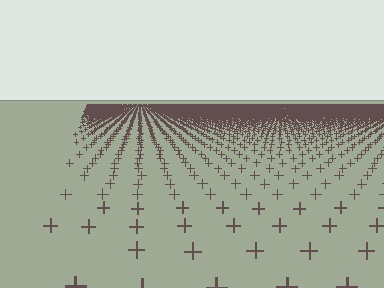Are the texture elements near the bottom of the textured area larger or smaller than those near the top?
Larger. Near the bottom, elements are closer to the viewer and appear at a bigger on-screen size.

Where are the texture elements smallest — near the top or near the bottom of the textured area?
Near the top.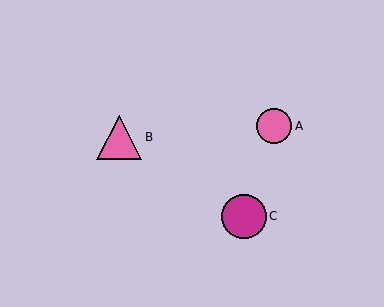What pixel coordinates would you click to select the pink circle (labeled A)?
Click at (274, 126) to select the pink circle A.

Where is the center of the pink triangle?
The center of the pink triangle is at (119, 137).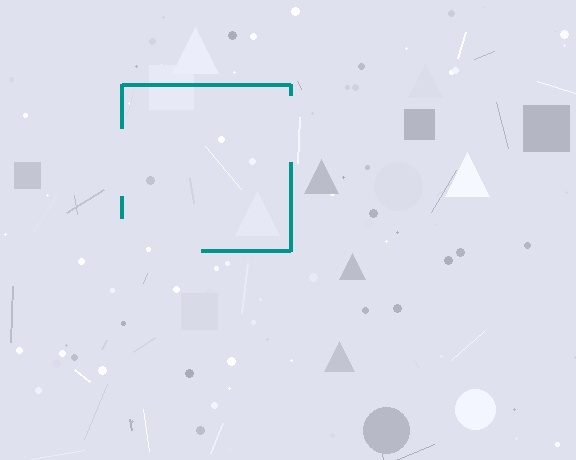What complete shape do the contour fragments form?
The contour fragments form a square.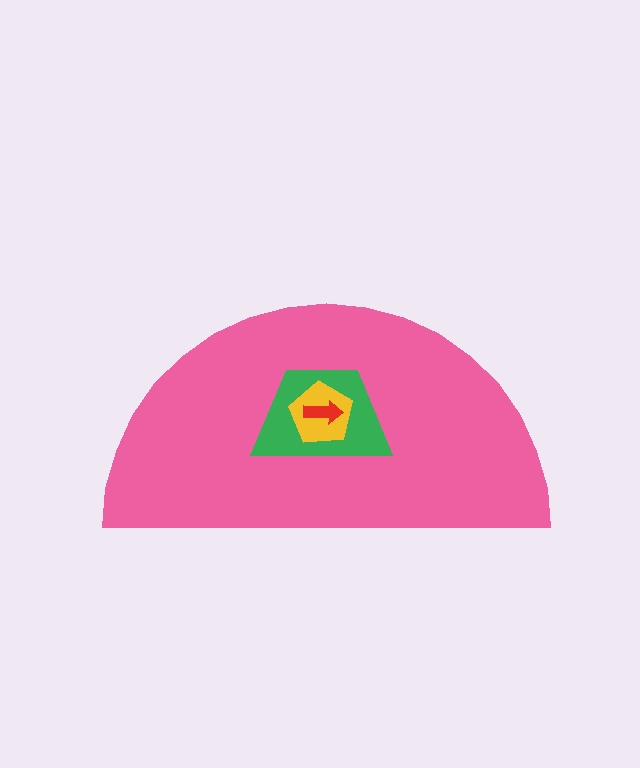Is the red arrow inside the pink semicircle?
Yes.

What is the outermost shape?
The pink semicircle.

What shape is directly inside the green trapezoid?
The yellow pentagon.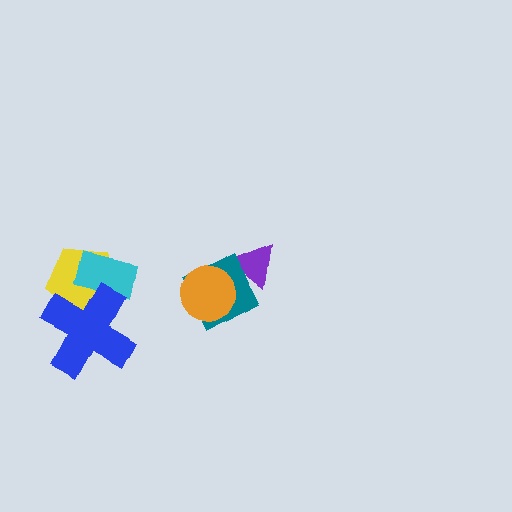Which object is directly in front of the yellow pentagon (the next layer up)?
The cyan rectangle is directly in front of the yellow pentagon.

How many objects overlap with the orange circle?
1 object overlaps with the orange circle.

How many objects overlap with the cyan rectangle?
2 objects overlap with the cyan rectangle.